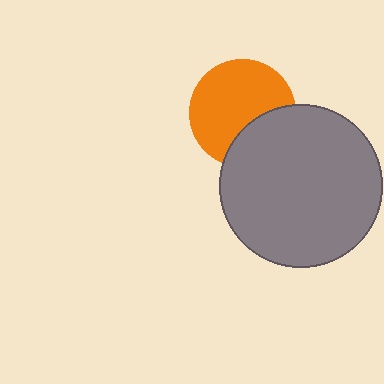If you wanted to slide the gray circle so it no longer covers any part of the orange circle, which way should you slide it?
Slide it toward the lower-right — that is the most direct way to separate the two shapes.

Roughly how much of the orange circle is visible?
Most of it is visible (roughly 70%).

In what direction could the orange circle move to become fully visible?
The orange circle could move toward the upper-left. That would shift it out from behind the gray circle entirely.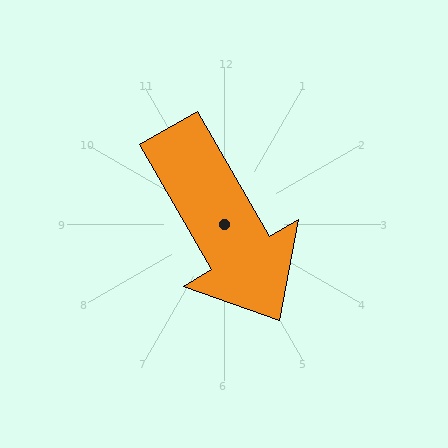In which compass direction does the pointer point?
Southeast.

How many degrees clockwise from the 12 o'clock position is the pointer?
Approximately 150 degrees.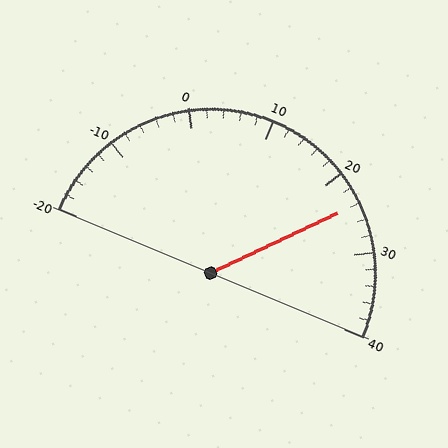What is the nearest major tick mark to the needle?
The nearest major tick mark is 20.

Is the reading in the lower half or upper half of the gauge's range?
The reading is in the upper half of the range (-20 to 40).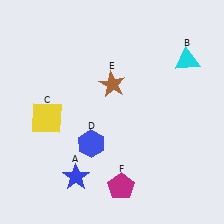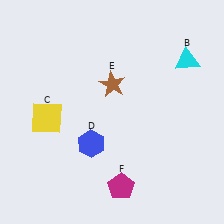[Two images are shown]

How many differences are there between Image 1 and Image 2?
There is 1 difference between the two images.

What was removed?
The blue star (A) was removed in Image 2.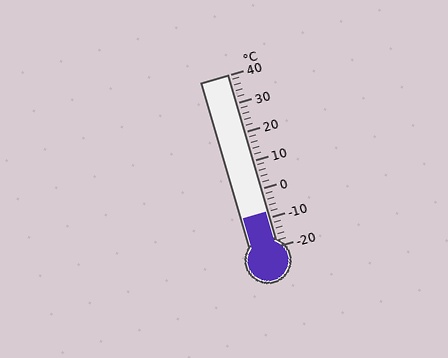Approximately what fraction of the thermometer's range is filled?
The thermometer is filled to approximately 20% of its range.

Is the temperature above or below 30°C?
The temperature is below 30°C.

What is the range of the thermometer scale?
The thermometer scale ranges from -20°C to 40°C.